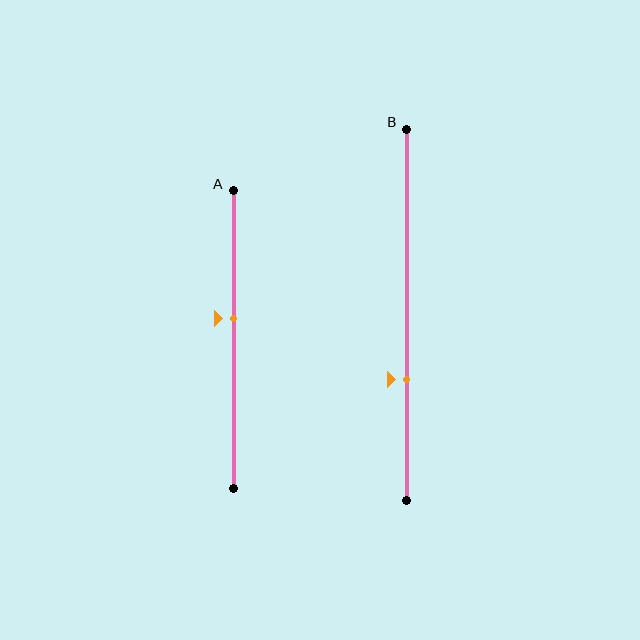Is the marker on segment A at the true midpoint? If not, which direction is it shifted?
No, the marker on segment A is shifted upward by about 7% of the segment length.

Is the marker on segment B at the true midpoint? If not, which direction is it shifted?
No, the marker on segment B is shifted downward by about 18% of the segment length.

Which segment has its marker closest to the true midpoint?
Segment A has its marker closest to the true midpoint.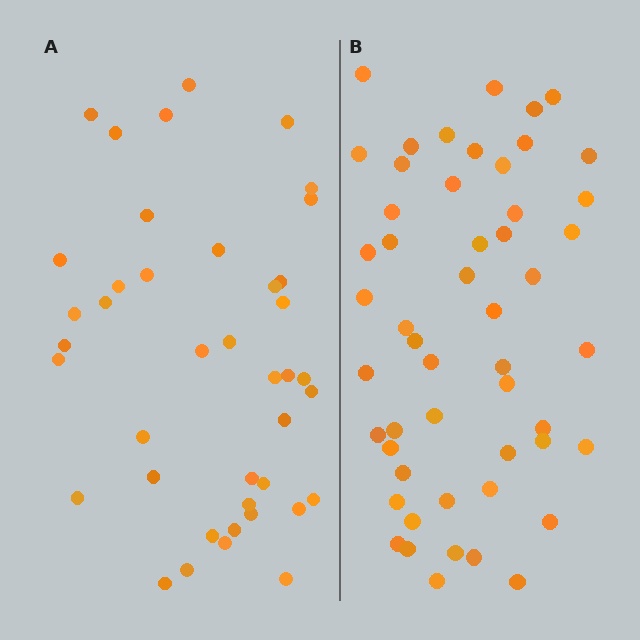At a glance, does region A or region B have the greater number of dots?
Region B (the right region) has more dots.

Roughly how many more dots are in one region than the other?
Region B has roughly 12 or so more dots than region A.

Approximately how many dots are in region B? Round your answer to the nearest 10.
About 50 dots. (The exact count is 52, which rounds to 50.)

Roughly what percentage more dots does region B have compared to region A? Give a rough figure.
About 25% more.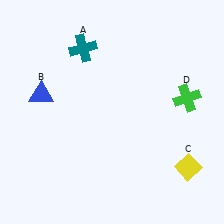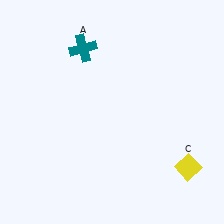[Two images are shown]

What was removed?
The green cross (D), the blue triangle (B) were removed in Image 2.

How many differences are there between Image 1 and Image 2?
There are 2 differences between the two images.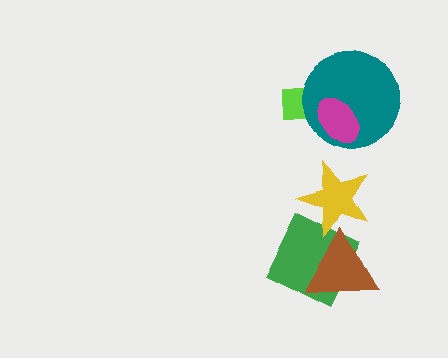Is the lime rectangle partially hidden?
Yes, it is partially covered by another shape.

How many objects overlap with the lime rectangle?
2 objects overlap with the lime rectangle.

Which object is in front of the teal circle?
The magenta ellipse is in front of the teal circle.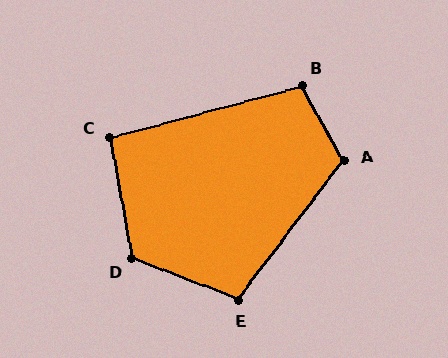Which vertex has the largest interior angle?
D, at approximately 121 degrees.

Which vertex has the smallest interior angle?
C, at approximately 95 degrees.